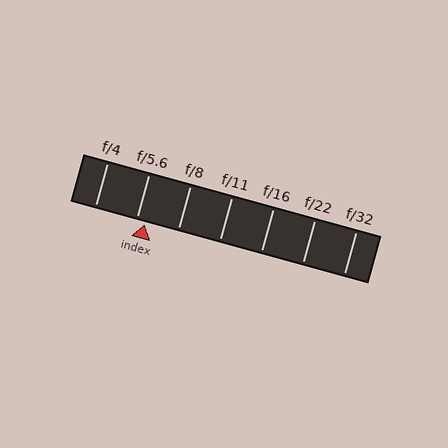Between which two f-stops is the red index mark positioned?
The index mark is between f/5.6 and f/8.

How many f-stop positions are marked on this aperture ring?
There are 7 f-stop positions marked.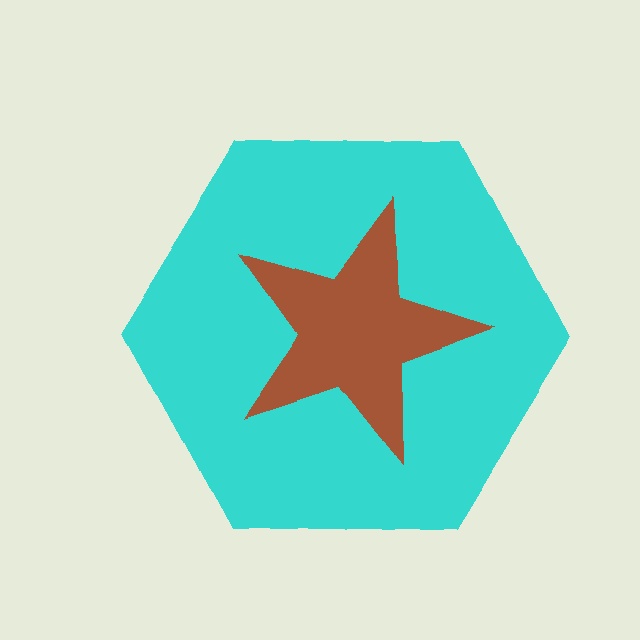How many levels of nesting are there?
2.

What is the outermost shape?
The cyan hexagon.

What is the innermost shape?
The brown star.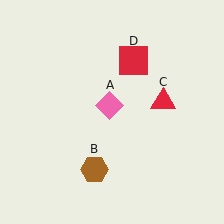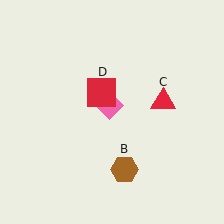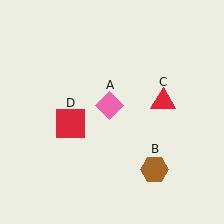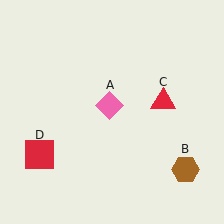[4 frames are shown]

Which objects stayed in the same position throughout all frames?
Pink diamond (object A) and red triangle (object C) remained stationary.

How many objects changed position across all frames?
2 objects changed position: brown hexagon (object B), red square (object D).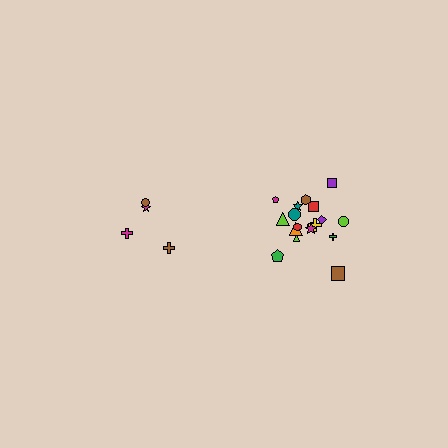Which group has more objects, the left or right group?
The right group.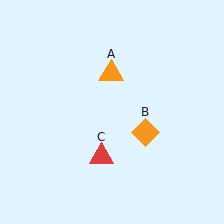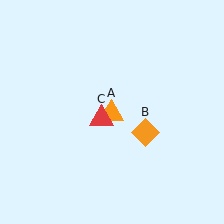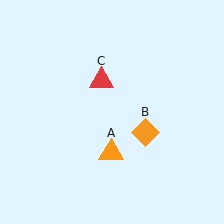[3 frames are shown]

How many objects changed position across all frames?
2 objects changed position: orange triangle (object A), red triangle (object C).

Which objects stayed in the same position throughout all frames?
Orange diamond (object B) remained stationary.